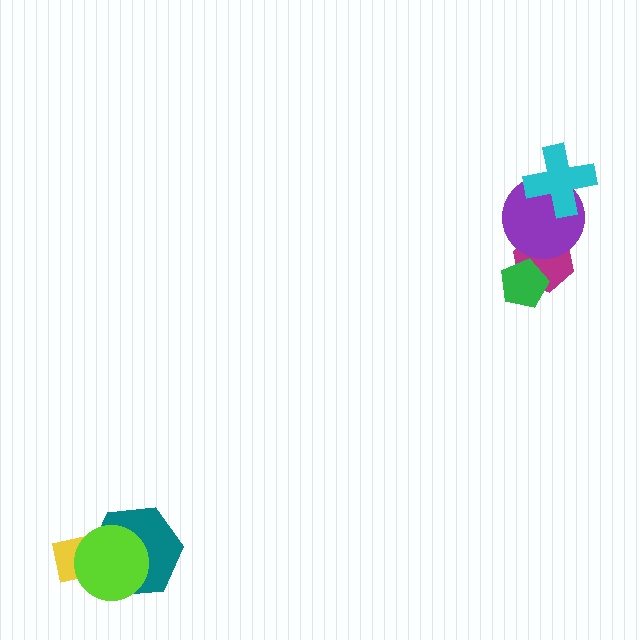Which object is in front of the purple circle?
The cyan cross is in front of the purple circle.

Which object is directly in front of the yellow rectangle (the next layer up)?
The teal hexagon is directly in front of the yellow rectangle.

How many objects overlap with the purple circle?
2 objects overlap with the purple circle.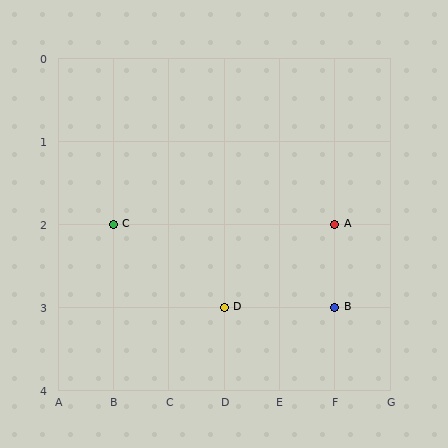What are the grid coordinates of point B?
Point B is at grid coordinates (F, 3).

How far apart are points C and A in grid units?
Points C and A are 4 columns apart.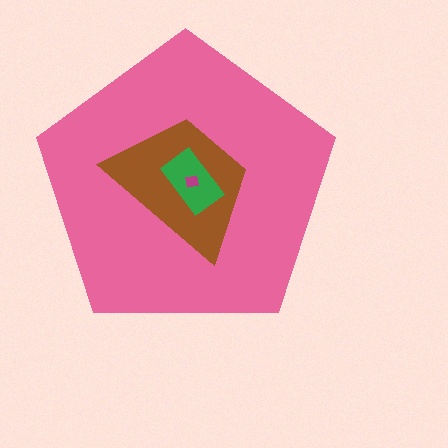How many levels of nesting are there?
4.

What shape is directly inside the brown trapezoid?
The green rectangle.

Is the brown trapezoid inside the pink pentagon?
Yes.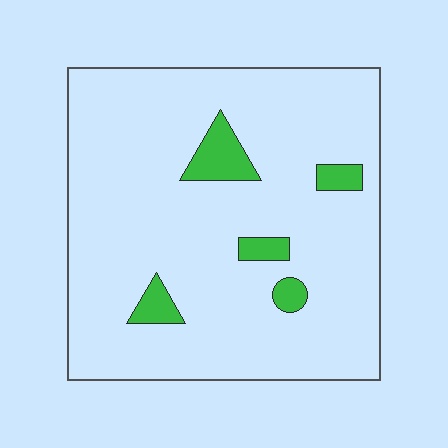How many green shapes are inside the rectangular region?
5.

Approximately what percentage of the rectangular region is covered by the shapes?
Approximately 10%.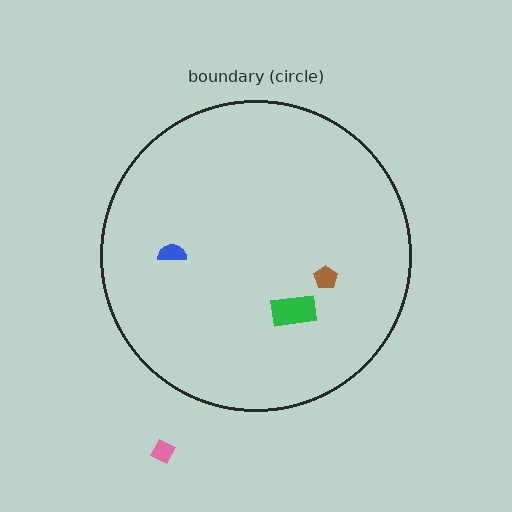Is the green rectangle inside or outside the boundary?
Inside.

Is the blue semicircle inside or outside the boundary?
Inside.